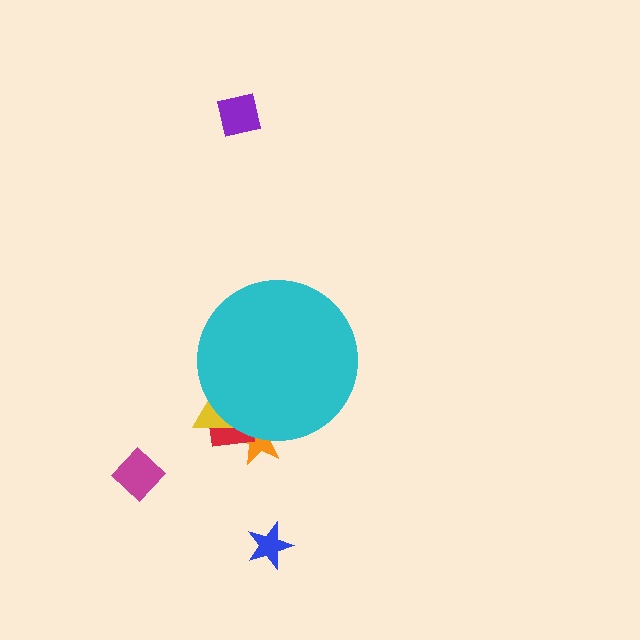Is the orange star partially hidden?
Yes, the orange star is partially hidden behind the cyan circle.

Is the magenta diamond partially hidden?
No, the magenta diamond is fully visible.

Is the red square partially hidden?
Yes, the red square is partially hidden behind the cyan circle.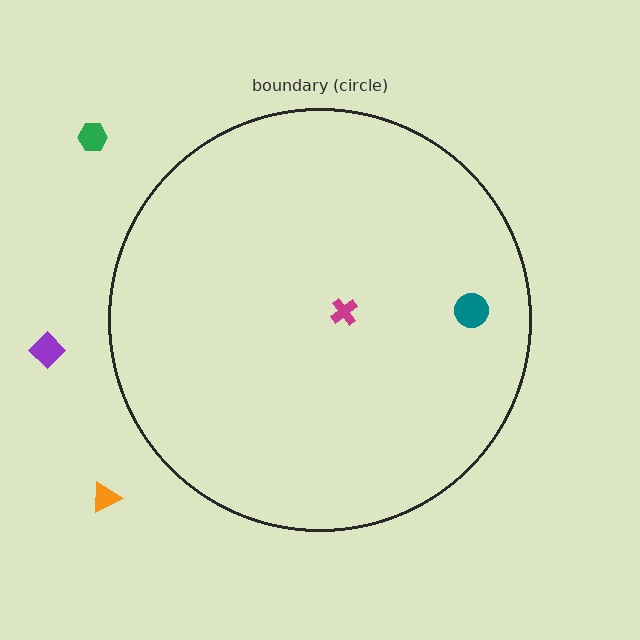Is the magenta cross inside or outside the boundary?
Inside.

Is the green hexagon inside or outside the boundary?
Outside.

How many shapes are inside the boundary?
2 inside, 3 outside.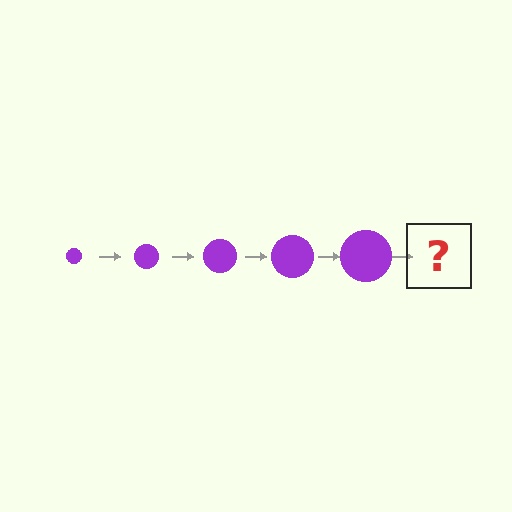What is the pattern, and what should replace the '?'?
The pattern is that the circle gets progressively larger each step. The '?' should be a purple circle, larger than the previous one.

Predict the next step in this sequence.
The next step is a purple circle, larger than the previous one.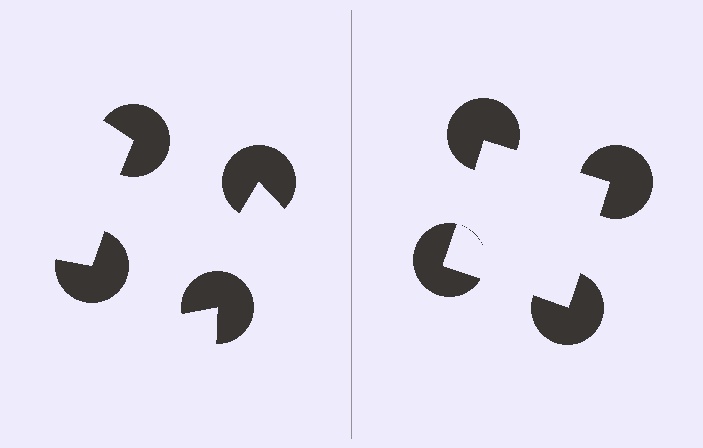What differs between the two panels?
The pac-man discs are positioned identically on both sides; only the wedge orientations differ. On the right they align to a square; on the left they are misaligned.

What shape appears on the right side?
An illusory square.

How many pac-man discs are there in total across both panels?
8 — 4 on each side.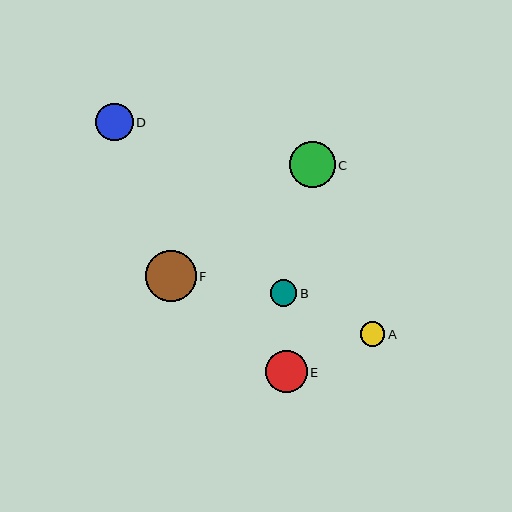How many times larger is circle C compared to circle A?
Circle C is approximately 1.9 times the size of circle A.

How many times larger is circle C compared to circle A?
Circle C is approximately 1.9 times the size of circle A.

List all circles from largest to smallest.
From largest to smallest: F, C, E, D, B, A.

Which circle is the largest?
Circle F is the largest with a size of approximately 51 pixels.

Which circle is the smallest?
Circle A is the smallest with a size of approximately 24 pixels.